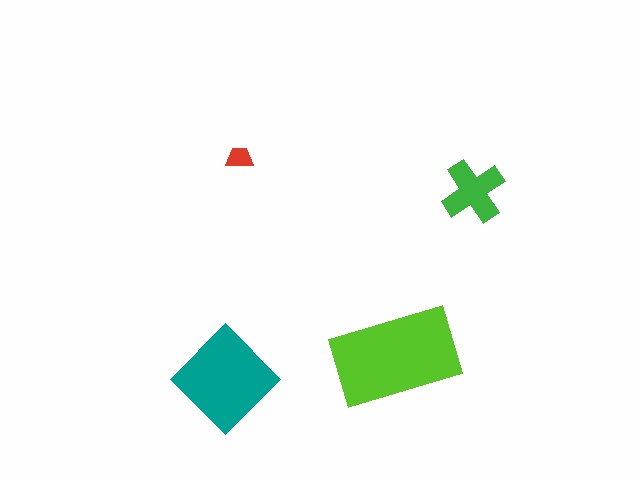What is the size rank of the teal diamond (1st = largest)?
2nd.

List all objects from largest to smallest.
The lime rectangle, the teal diamond, the green cross, the red trapezoid.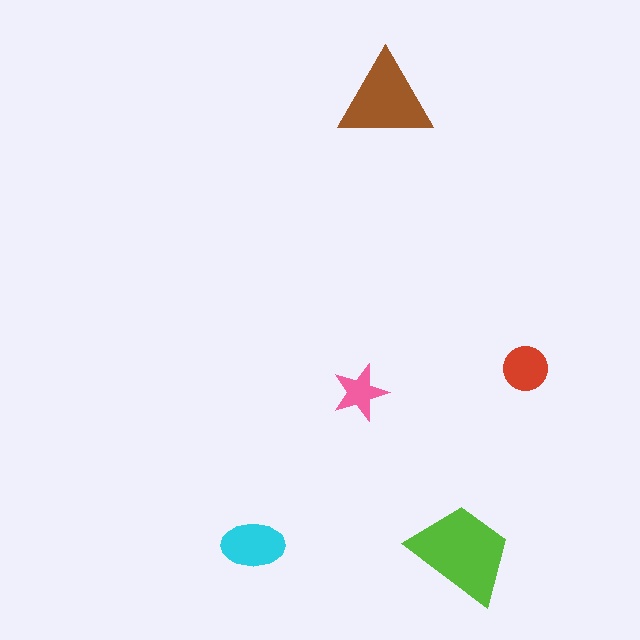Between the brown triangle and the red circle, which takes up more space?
The brown triangle.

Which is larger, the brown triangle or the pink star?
The brown triangle.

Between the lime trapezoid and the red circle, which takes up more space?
The lime trapezoid.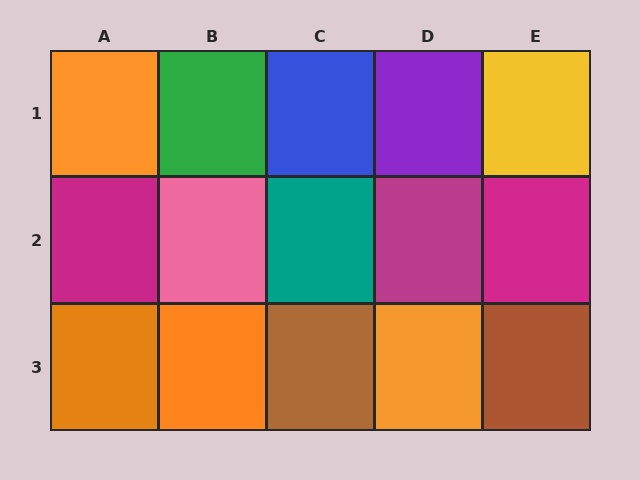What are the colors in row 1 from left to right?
Orange, green, blue, purple, yellow.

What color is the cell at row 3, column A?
Orange.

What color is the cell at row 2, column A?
Magenta.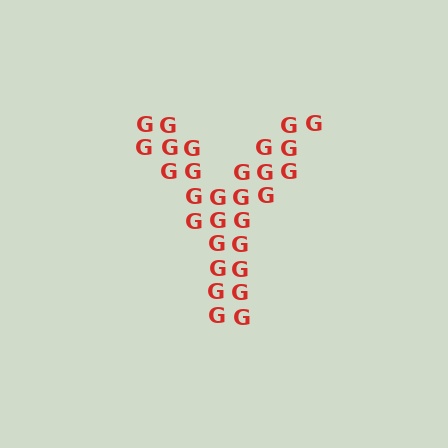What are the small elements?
The small elements are letter G's.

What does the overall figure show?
The overall figure shows the letter Y.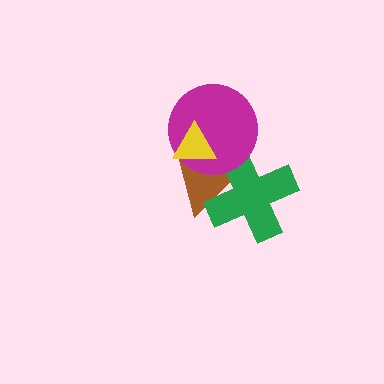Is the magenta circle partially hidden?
Yes, it is partially covered by another shape.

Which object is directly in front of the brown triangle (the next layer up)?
The green cross is directly in front of the brown triangle.